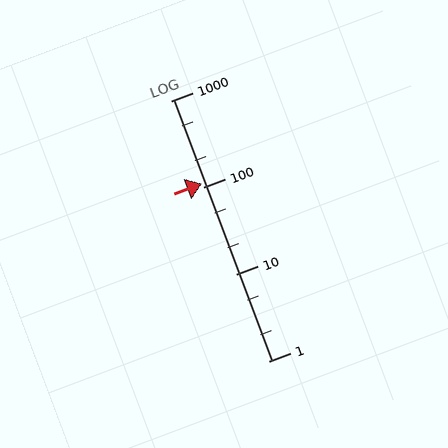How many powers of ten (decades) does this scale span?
The scale spans 3 decades, from 1 to 1000.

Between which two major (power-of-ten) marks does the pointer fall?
The pointer is between 100 and 1000.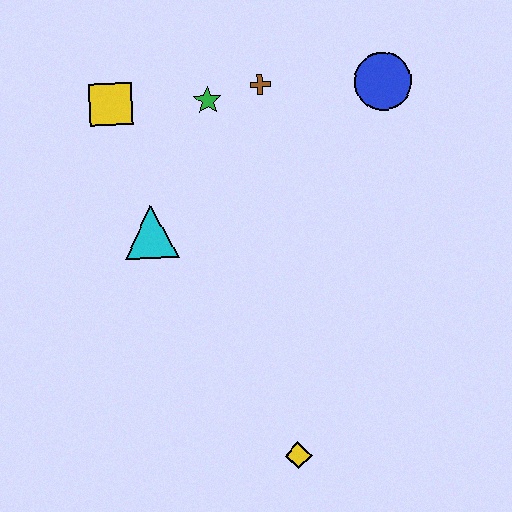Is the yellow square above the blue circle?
No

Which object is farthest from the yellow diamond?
The yellow square is farthest from the yellow diamond.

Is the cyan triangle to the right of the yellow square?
Yes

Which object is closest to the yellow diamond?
The cyan triangle is closest to the yellow diamond.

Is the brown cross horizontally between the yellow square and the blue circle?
Yes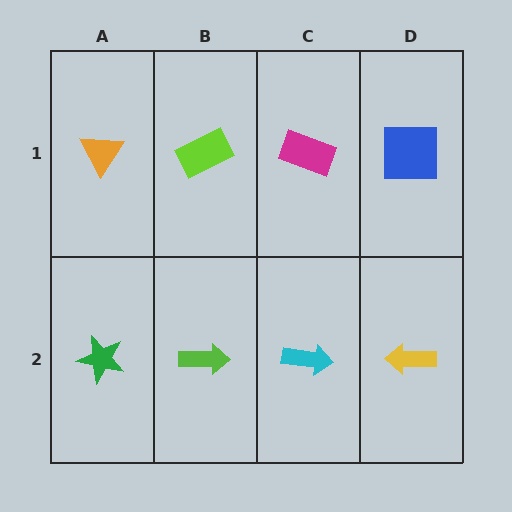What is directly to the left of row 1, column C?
A lime rectangle.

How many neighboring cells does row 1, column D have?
2.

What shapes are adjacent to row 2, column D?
A blue square (row 1, column D), a cyan arrow (row 2, column C).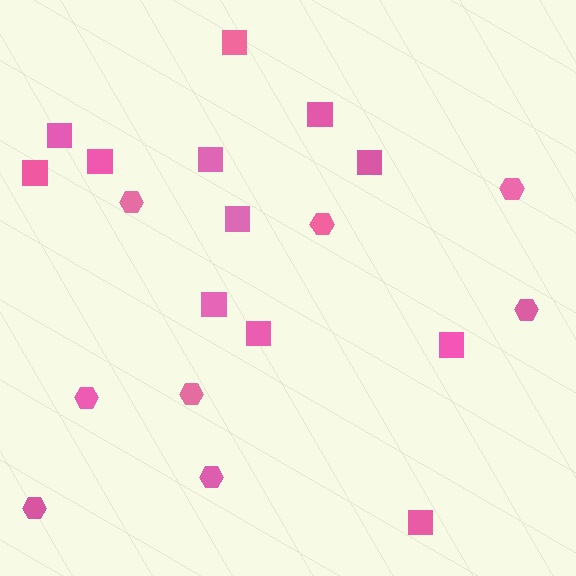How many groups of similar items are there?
There are 2 groups: one group of hexagons (8) and one group of squares (12).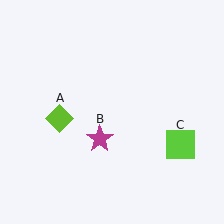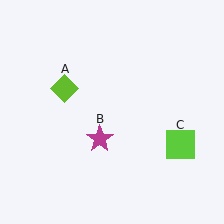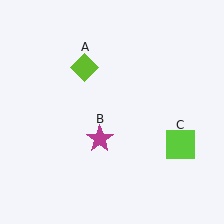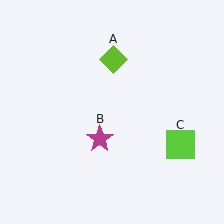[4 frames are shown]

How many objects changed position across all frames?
1 object changed position: lime diamond (object A).